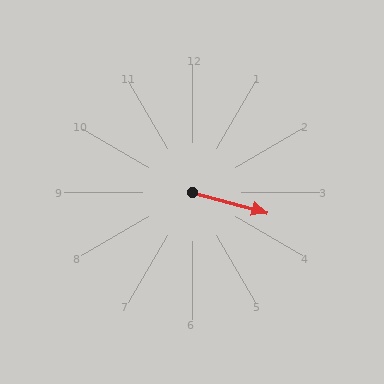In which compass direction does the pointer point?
East.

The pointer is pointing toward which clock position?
Roughly 4 o'clock.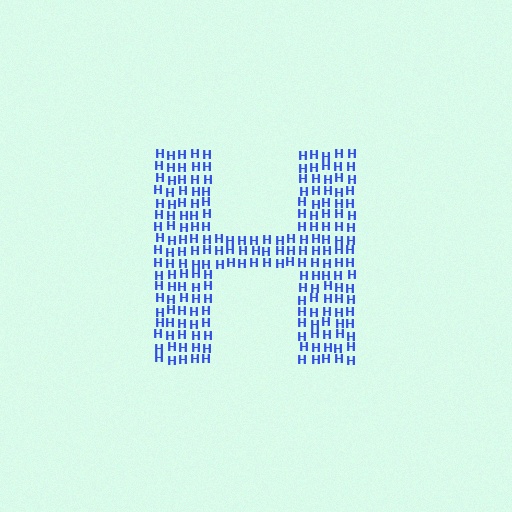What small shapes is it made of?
It is made of small letter H's.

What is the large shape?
The large shape is the letter H.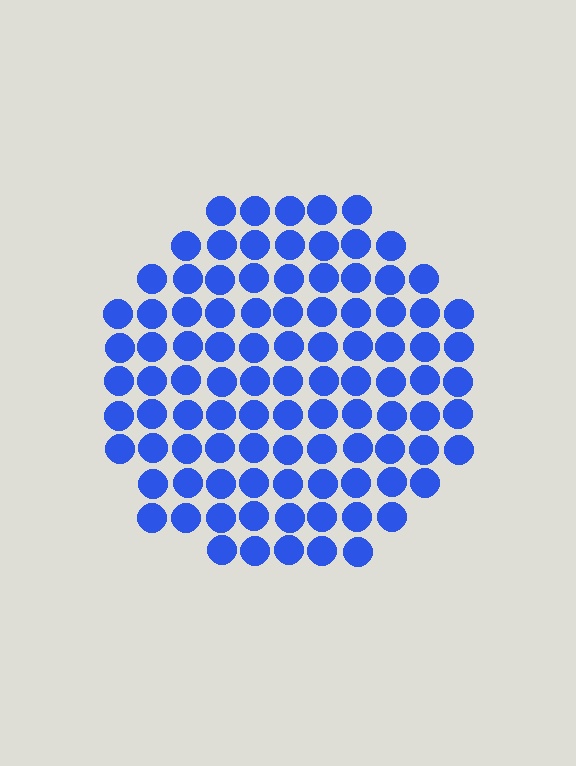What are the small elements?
The small elements are circles.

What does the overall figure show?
The overall figure shows a circle.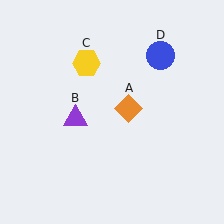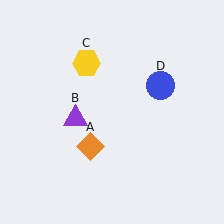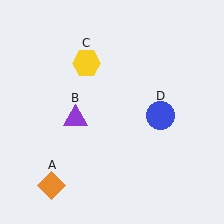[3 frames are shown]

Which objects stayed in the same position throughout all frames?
Purple triangle (object B) and yellow hexagon (object C) remained stationary.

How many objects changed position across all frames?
2 objects changed position: orange diamond (object A), blue circle (object D).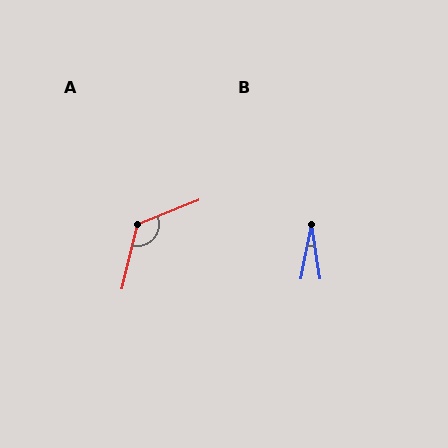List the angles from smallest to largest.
B (19°), A (125°).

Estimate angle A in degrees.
Approximately 125 degrees.